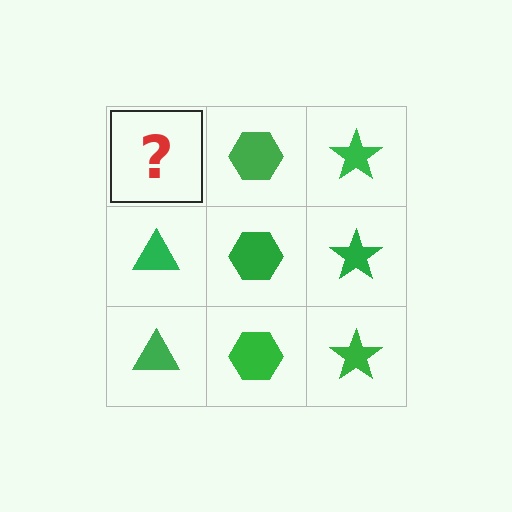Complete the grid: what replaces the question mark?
The question mark should be replaced with a green triangle.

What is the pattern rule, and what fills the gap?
The rule is that each column has a consistent shape. The gap should be filled with a green triangle.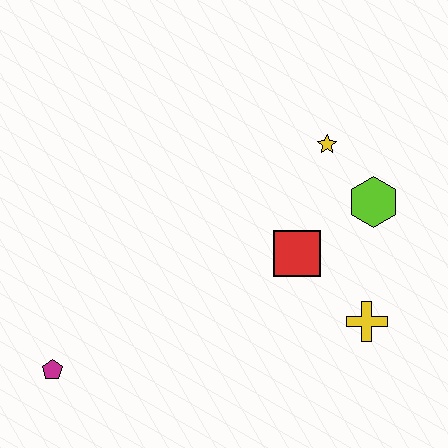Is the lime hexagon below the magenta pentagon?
No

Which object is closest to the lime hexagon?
The yellow star is closest to the lime hexagon.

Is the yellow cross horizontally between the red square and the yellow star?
No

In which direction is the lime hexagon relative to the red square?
The lime hexagon is to the right of the red square.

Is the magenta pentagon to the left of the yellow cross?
Yes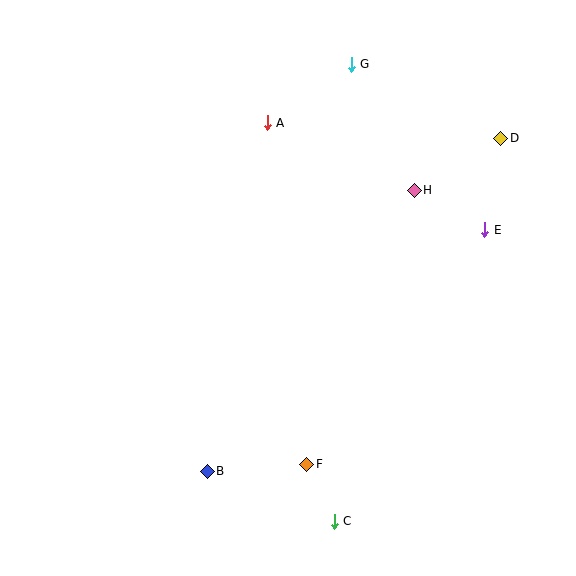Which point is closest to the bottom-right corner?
Point C is closest to the bottom-right corner.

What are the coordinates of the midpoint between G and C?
The midpoint between G and C is at (343, 293).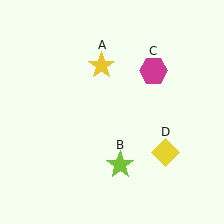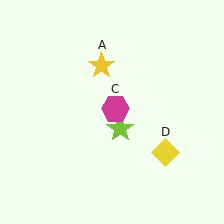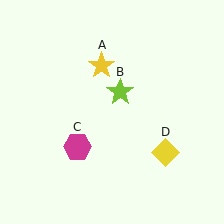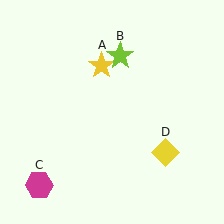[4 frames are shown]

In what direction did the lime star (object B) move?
The lime star (object B) moved up.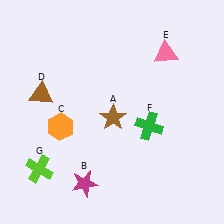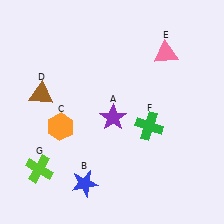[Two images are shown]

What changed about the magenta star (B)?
In Image 1, B is magenta. In Image 2, it changed to blue.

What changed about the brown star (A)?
In Image 1, A is brown. In Image 2, it changed to purple.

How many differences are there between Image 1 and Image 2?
There are 2 differences between the two images.